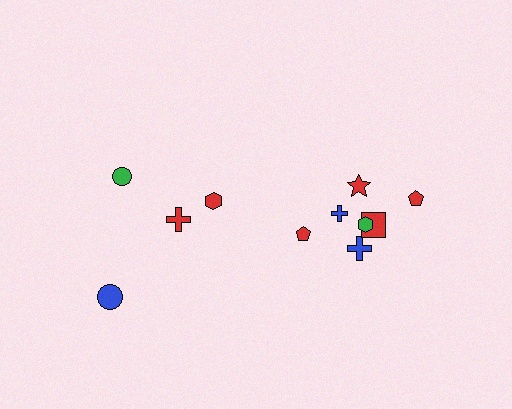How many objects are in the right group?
There are 7 objects.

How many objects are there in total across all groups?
There are 11 objects.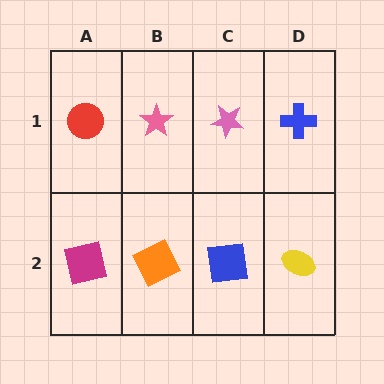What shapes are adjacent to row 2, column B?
A pink star (row 1, column B), a magenta square (row 2, column A), a blue square (row 2, column C).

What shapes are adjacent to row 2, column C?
A pink star (row 1, column C), an orange square (row 2, column B), a yellow ellipse (row 2, column D).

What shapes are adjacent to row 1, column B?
An orange square (row 2, column B), a red circle (row 1, column A), a pink star (row 1, column C).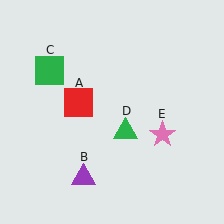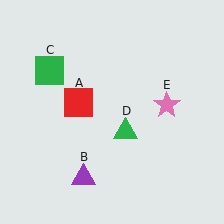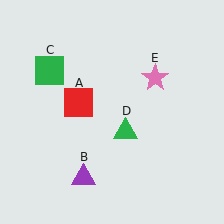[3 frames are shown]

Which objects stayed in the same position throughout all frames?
Red square (object A) and purple triangle (object B) and green square (object C) and green triangle (object D) remained stationary.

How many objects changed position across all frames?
1 object changed position: pink star (object E).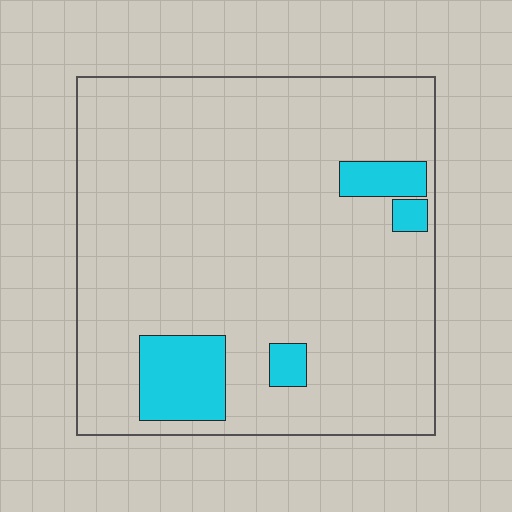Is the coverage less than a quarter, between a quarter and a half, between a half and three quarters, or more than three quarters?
Less than a quarter.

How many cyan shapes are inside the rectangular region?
4.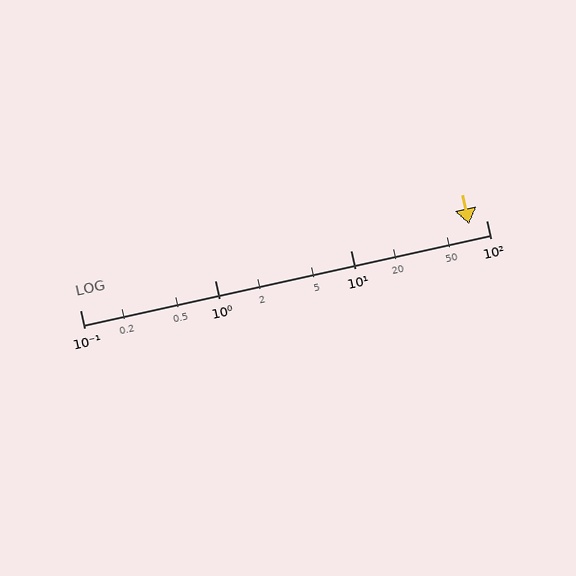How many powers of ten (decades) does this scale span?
The scale spans 3 decades, from 0.1 to 100.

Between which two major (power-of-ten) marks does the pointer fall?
The pointer is between 10 and 100.